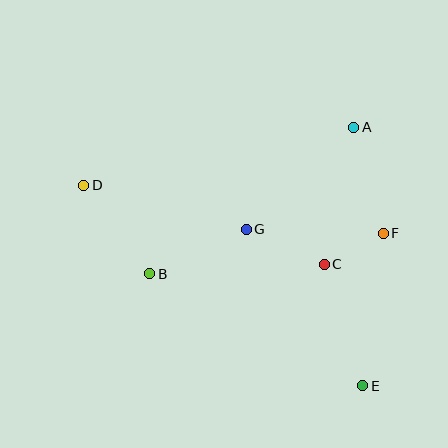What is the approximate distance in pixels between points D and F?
The distance between D and F is approximately 303 pixels.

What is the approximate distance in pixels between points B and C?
The distance between B and C is approximately 175 pixels.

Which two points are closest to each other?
Points C and F are closest to each other.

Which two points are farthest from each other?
Points D and E are farthest from each other.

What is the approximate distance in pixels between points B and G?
The distance between B and G is approximately 106 pixels.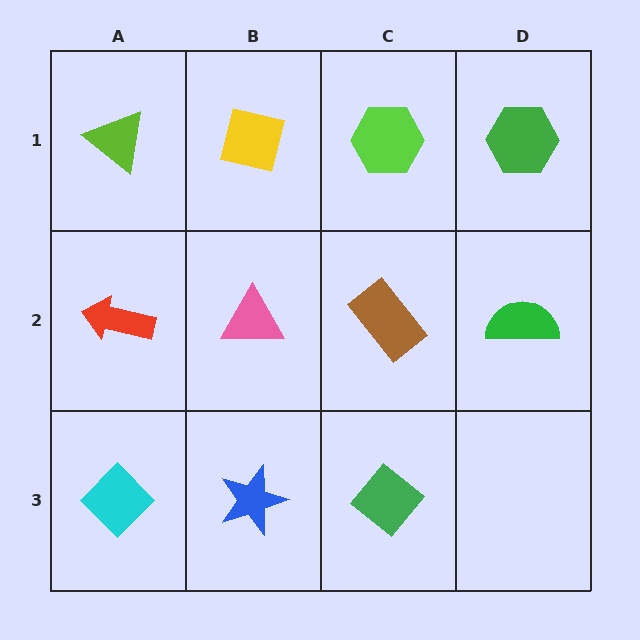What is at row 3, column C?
A green diamond.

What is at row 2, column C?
A brown rectangle.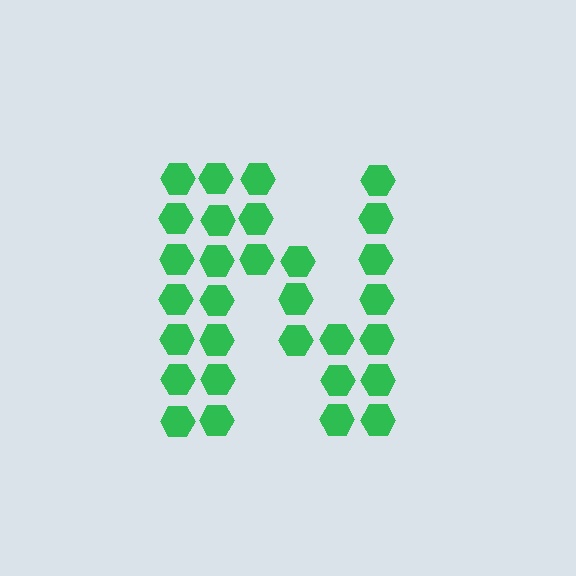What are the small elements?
The small elements are hexagons.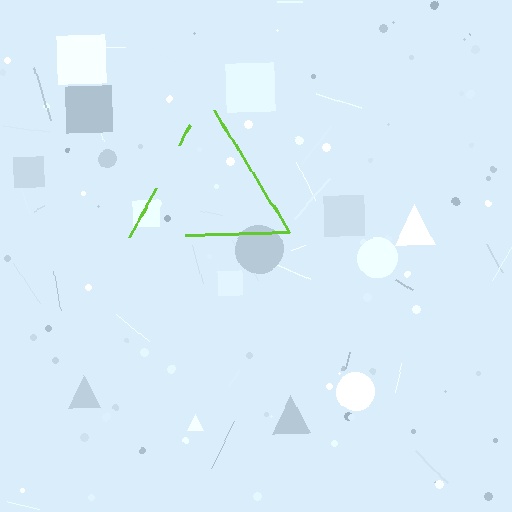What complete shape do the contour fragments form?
The contour fragments form a triangle.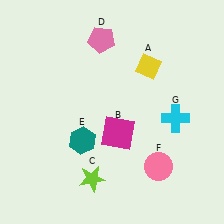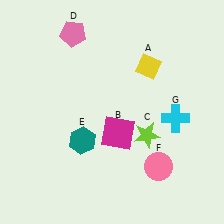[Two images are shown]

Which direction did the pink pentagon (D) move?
The pink pentagon (D) moved left.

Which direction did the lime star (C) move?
The lime star (C) moved right.